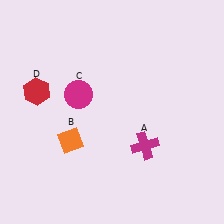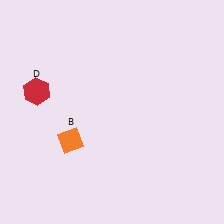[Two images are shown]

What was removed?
The magenta cross (A), the magenta circle (C) were removed in Image 2.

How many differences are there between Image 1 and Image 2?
There are 2 differences between the two images.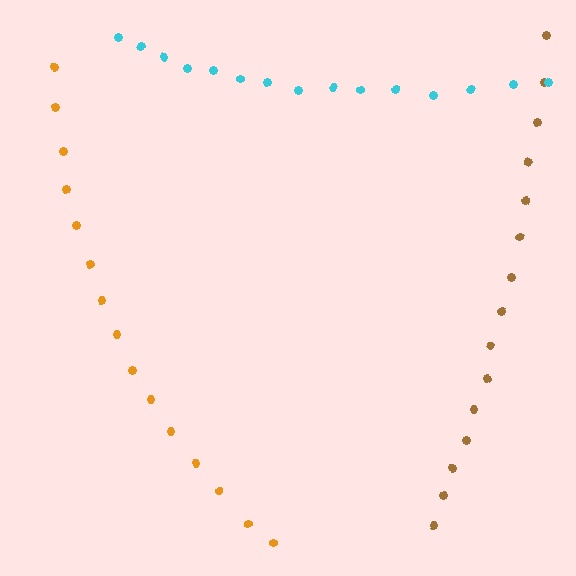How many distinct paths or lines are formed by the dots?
There are 3 distinct paths.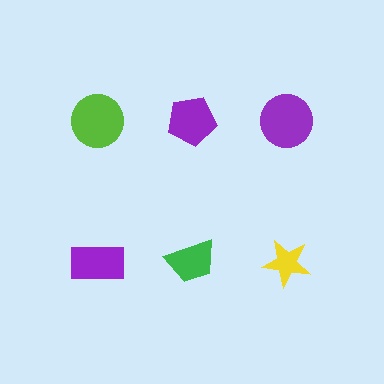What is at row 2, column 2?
A green trapezoid.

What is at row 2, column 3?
A yellow star.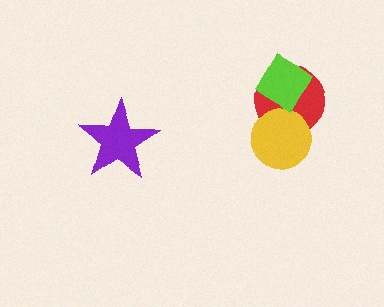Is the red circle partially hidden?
Yes, it is partially covered by another shape.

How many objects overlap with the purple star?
0 objects overlap with the purple star.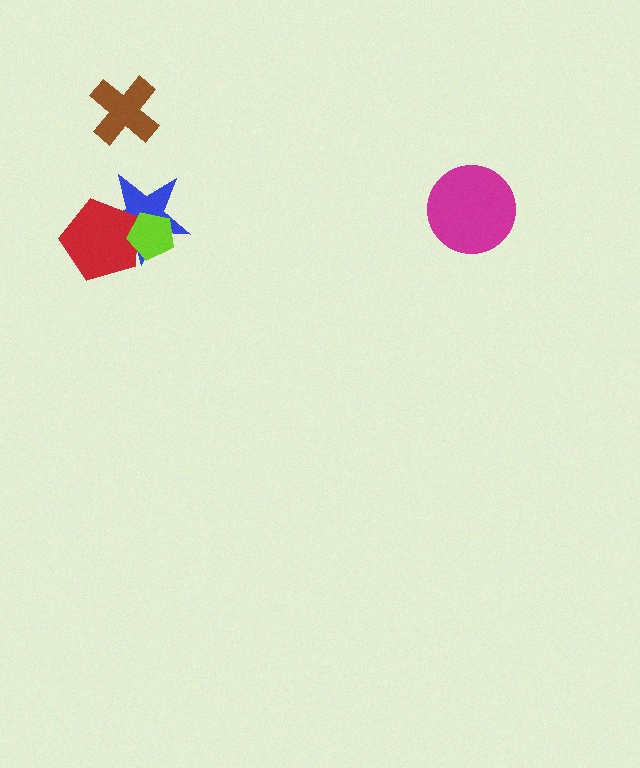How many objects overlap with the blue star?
2 objects overlap with the blue star.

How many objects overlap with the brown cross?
0 objects overlap with the brown cross.